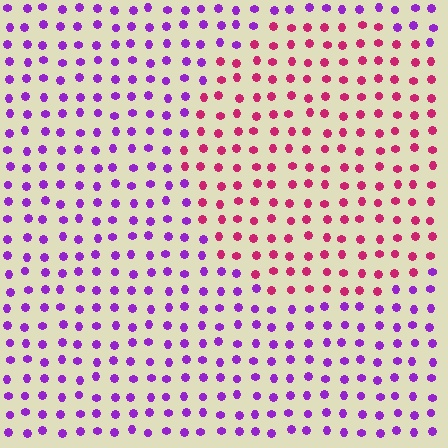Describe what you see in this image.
The image is filled with small purple elements in a uniform arrangement. A circle-shaped region is visible where the elements are tinted to a slightly different hue, forming a subtle color boundary.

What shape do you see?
I see a circle.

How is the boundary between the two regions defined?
The boundary is defined purely by a slight shift in hue (about 52 degrees). Spacing, size, and orientation are identical on both sides.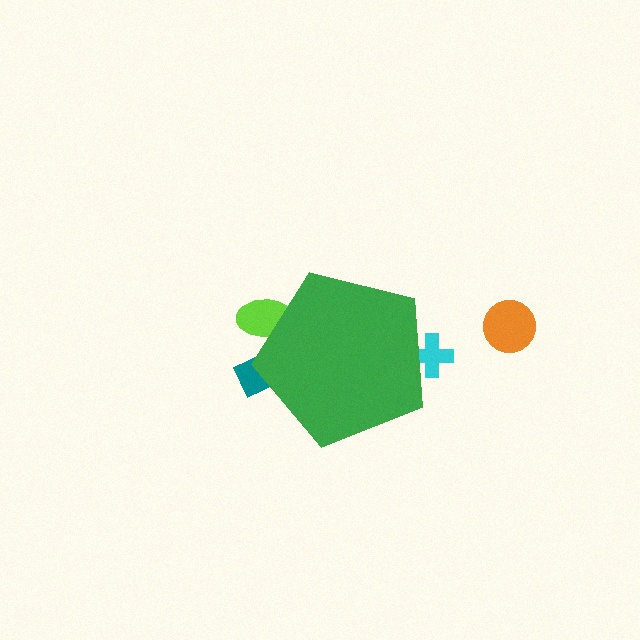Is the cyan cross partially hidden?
Yes, the cyan cross is partially hidden behind the green pentagon.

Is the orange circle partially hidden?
No, the orange circle is fully visible.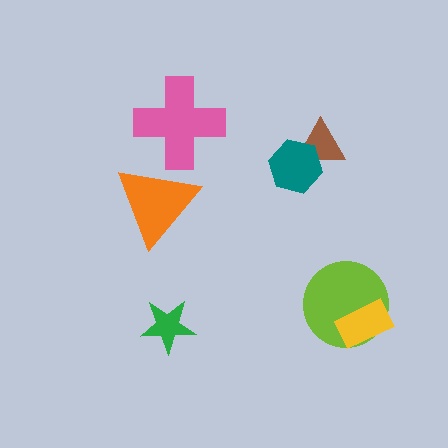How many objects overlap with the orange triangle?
1 object overlaps with the orange triangle.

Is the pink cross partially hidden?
Yes, it is partially covered by another shape.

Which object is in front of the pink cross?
The orange triangle is in front of the pink cross.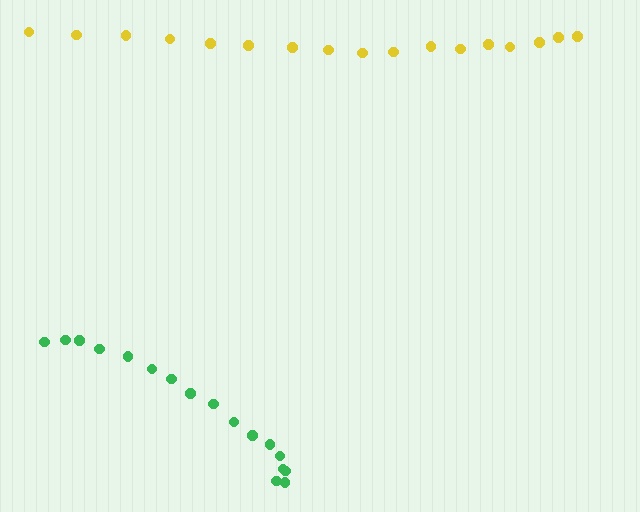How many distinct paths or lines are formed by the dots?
There are 2 distinct paths.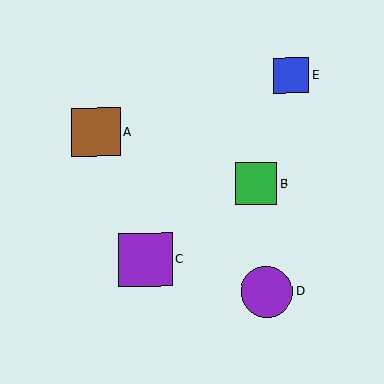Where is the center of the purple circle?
The center of the purple circle is at (267, 292).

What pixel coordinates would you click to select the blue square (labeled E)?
Click at (291, 75) to select the blue square E.